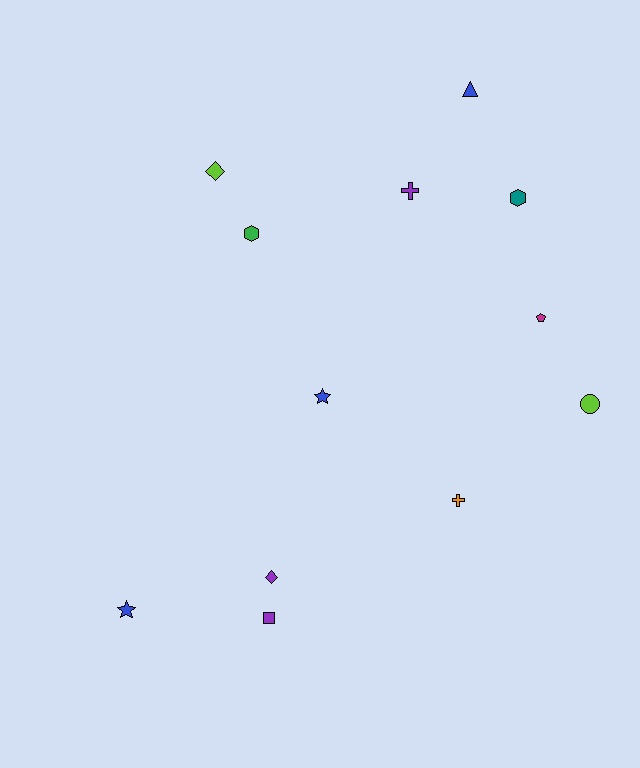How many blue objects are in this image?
There are 3 blue objects.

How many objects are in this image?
There are 12 objects.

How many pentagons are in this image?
There is 1 pentagon.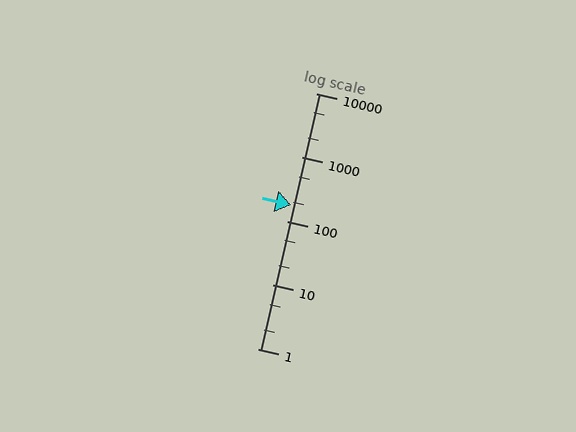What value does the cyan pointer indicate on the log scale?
The pointer indicates approximately 180.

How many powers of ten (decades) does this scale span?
The scale spans 4 decades, from 1 to 10000.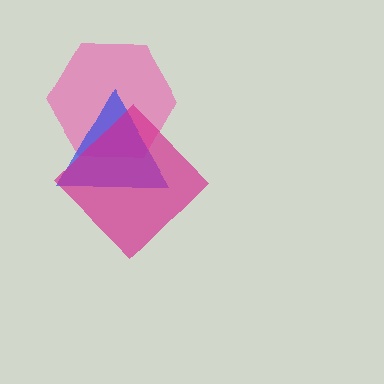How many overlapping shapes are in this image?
There are 3 overlapping shapes in the image.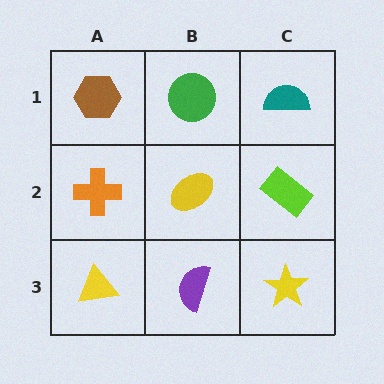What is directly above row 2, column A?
A brown hexagon.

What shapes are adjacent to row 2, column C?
A teal semicircle (row 1, column C), a yellow star (row 3, column C), a yellow ellipse (row 2, column B).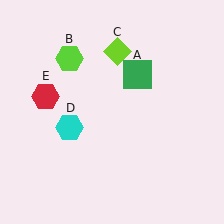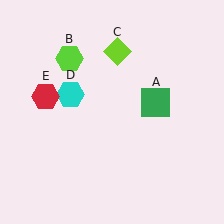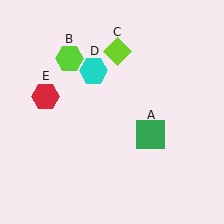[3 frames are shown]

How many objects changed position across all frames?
2 objects changed position: green square (object A), cyan hexagon (object D).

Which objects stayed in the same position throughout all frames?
Lime hexagon (object B) and lime diamond (object C) and red hexagon (object E) remained stationary.